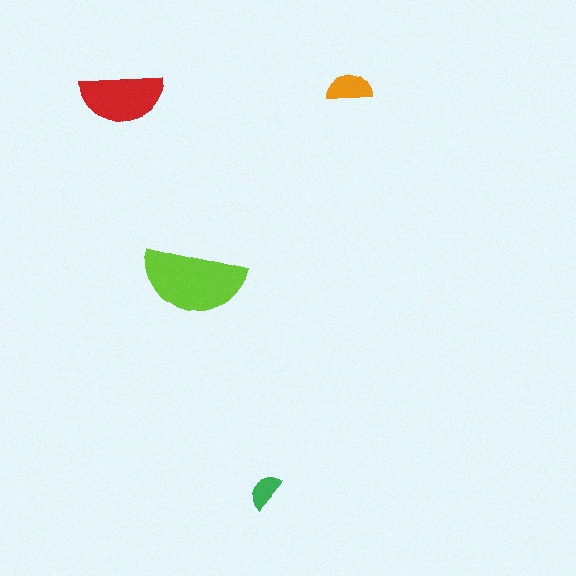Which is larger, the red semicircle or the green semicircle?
The red one.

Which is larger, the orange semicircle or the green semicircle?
The orange one.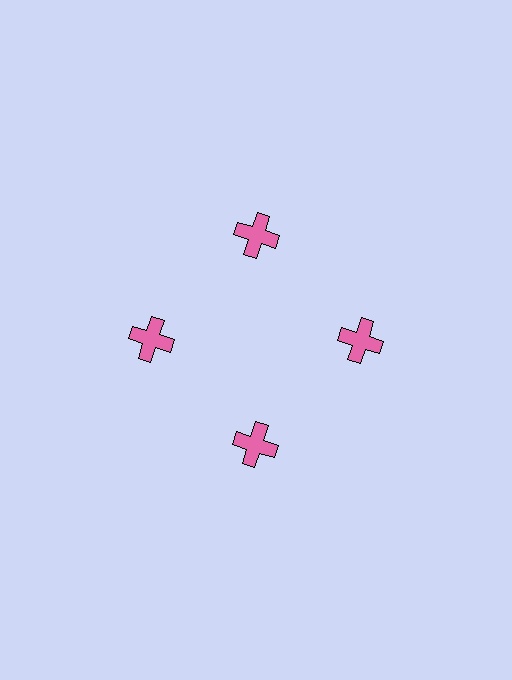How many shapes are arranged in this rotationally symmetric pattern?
There are 4 shapes, arranged in 4 groups of 1.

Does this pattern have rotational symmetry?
Yes, this pattern has 4-fold rotational symmetry. It looks the same after rotating 90 degrees around the center.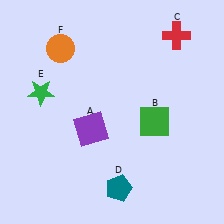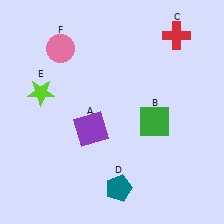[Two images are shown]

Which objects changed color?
E changed from green to lime. F changed from orange to pink.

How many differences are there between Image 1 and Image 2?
There are 2 differences between the two images.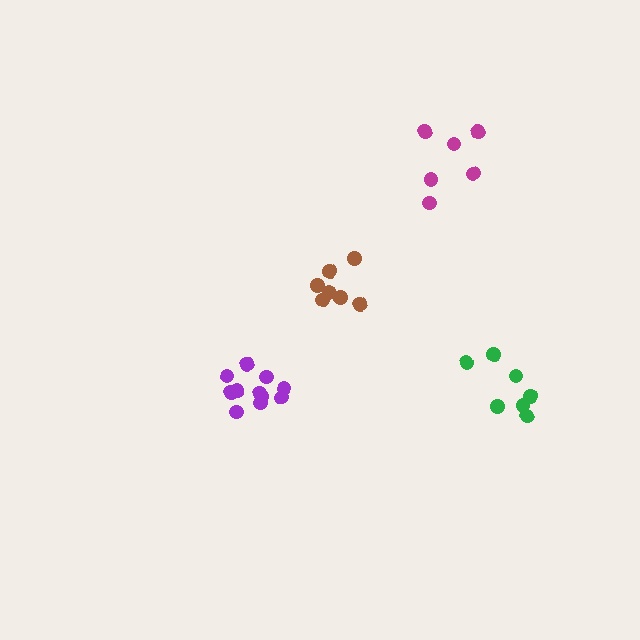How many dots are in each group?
Group 1: 6 dots, Group 2: 11 dots, Group 3: 7 dots, Group 4: 7 dots (31 total).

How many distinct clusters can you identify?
There are 4 distinct clusters.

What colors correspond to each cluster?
The clusters are colored: magenta, purple, green, brown.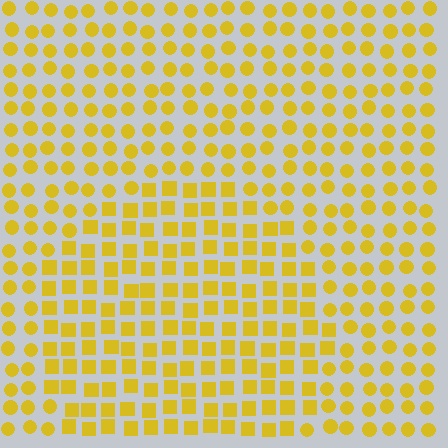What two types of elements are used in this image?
The image uses squares inside the circle region and circles outside it.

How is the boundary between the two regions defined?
The boundary is defined by a change in element shape: squares inside vs. circles outside. All elements share the same color and spacing.